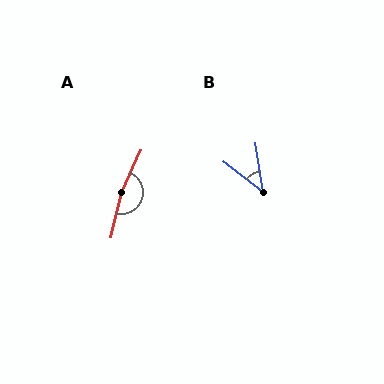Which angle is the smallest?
B, at approximately 44 degrees.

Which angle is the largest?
A, at approximately 169 degrees.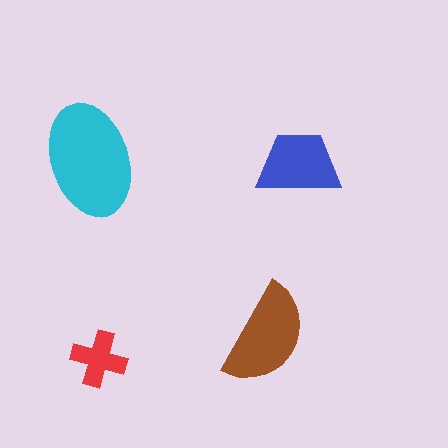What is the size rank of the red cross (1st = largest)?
4th.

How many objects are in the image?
There are 4 objects in the image.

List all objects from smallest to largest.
The red cross, the blue trapezoid, the brown semicircle, the cyan ellipse.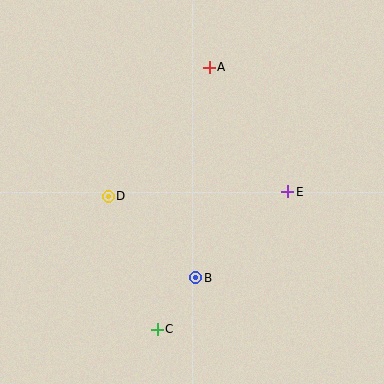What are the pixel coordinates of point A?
Point A is at (209, 67).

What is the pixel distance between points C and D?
The distance between C and D is 142 pixels.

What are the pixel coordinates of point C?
Point C is at (157, 329).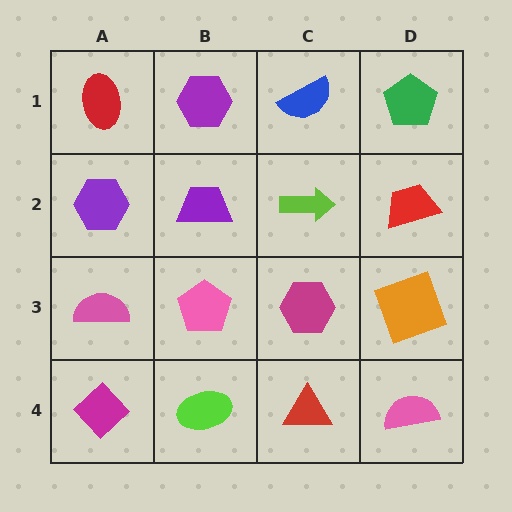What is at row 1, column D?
A green pentagon.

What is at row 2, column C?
A lime arrow.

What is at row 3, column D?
An orange square.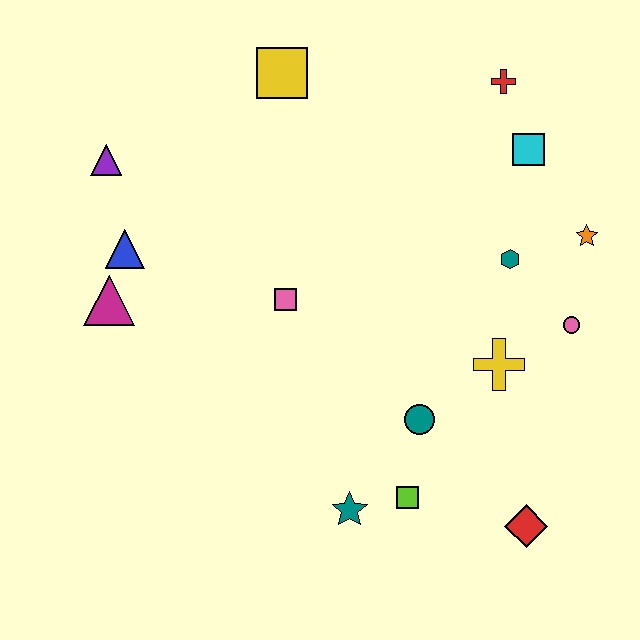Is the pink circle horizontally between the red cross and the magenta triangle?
No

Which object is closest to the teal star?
The lime square is closest to the teal star.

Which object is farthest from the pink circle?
The purple triangle is farthest from the pink circle.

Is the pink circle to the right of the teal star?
Yes